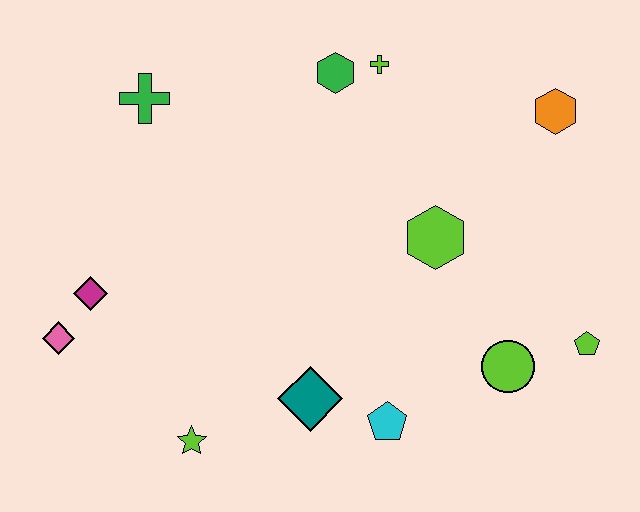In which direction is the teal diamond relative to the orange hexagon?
The teal diamond is below the orange hexagon.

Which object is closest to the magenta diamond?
The pink diamond is closest to the magenta diamond.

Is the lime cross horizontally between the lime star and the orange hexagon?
Yes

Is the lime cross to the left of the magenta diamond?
No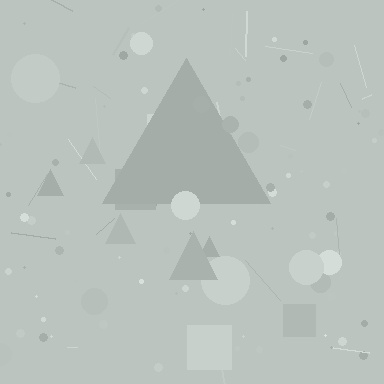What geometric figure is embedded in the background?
A triangle is embedded in the background.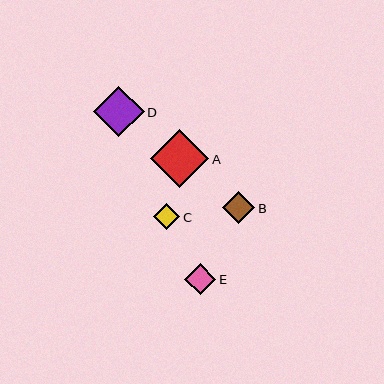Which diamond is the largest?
Diamond A is the largest with a size of approximately 59 pixels.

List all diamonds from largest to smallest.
From largest to smallest: A, D, B, E, C.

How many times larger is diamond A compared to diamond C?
Diamond A is approximately 2.2 times the size of diamond C.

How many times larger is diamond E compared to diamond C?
Diamond E is approximately 1.2 times the size of diamond C.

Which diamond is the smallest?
Diamond C is the smallest with a size of approximately 27 pixels.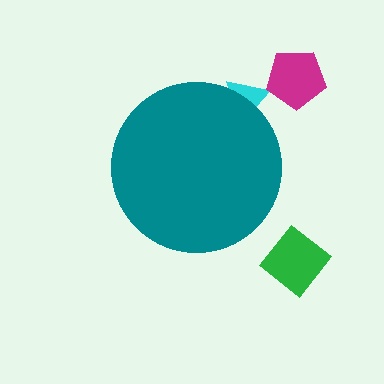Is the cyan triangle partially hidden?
Yes, the cyan triangle is partially hidden behind the teal circle.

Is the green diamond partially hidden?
No, the green diamond is fully visible.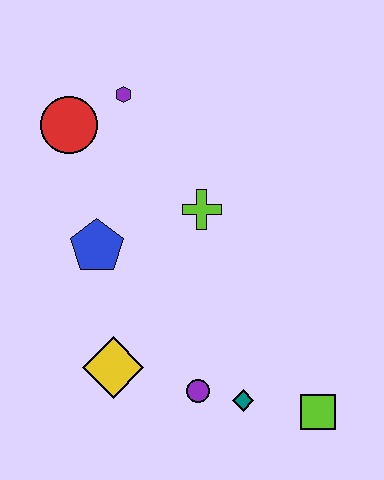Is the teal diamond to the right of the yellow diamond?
Yes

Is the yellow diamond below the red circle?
Yes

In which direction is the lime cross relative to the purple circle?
The lime cross is above the purple circle.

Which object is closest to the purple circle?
The teal diamond is closest to the purple circle.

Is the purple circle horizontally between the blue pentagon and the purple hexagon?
No